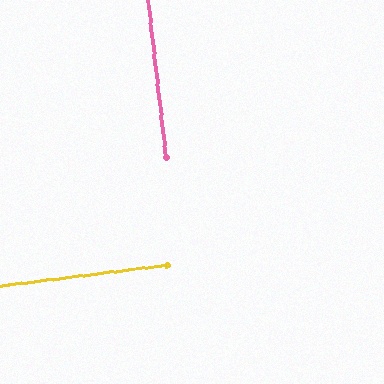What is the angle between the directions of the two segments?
Approximately 89 degrees.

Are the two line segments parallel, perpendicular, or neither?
Perpendicular — they meet at approximately 89°.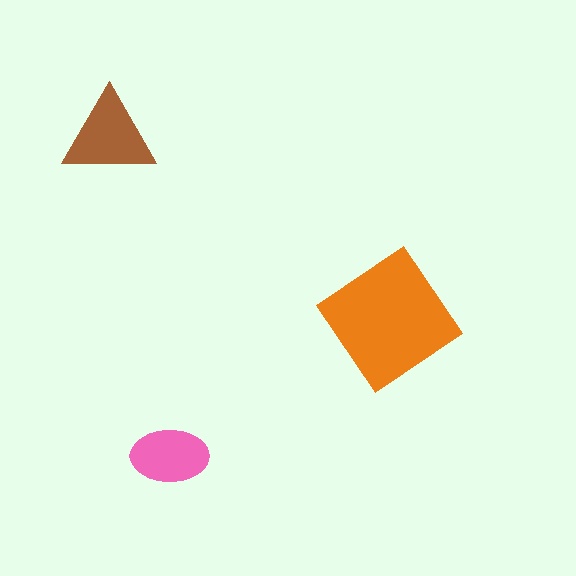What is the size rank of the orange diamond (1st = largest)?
1st.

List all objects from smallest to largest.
The pink ellipse, the brown triangle, the orange diamond.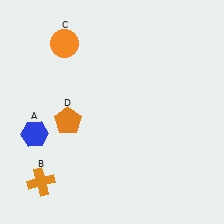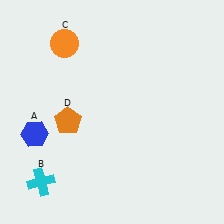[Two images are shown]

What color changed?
The cross (B) changed from orange in Image 1 to cyan in Image 2.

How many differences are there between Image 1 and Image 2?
There is 1 difference between the two images.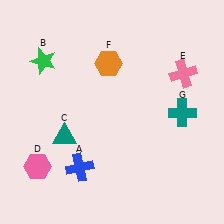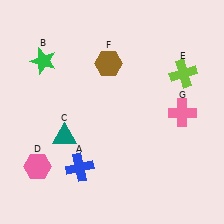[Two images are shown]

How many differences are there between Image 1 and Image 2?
There are 3 differences between the two images.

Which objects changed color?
E changed from pink to lime. F changed from orange to brown. G changed from teal to pink.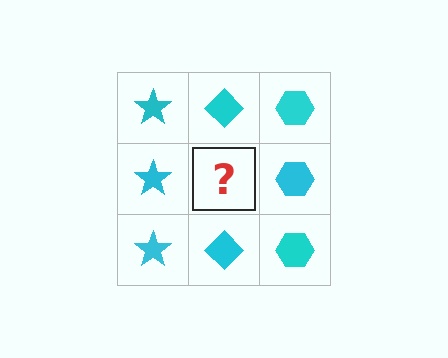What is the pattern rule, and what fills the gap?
The rule is that each column has a consistent shape. The gap should be filled with a cyan diamond.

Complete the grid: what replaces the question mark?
The question mark should be replaced with a cyan diamond.